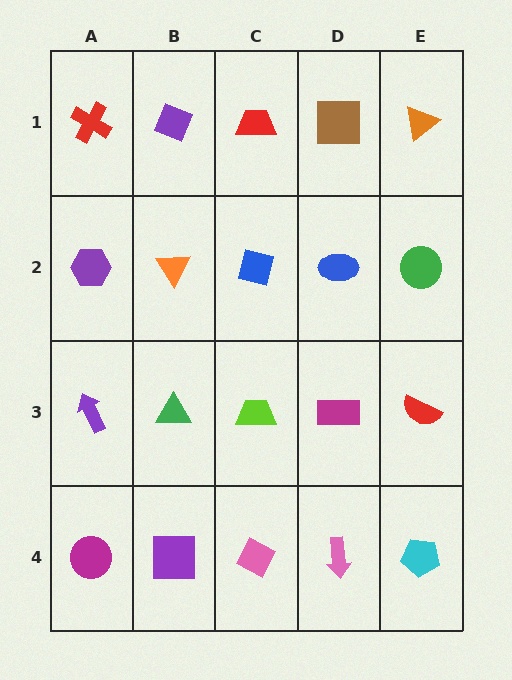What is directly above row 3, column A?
A purple hexagon.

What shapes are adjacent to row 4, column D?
A magenta rectangle (row 3, column D), a pink diamond (row 4, column C), a cyan pentagon (row 4, column E).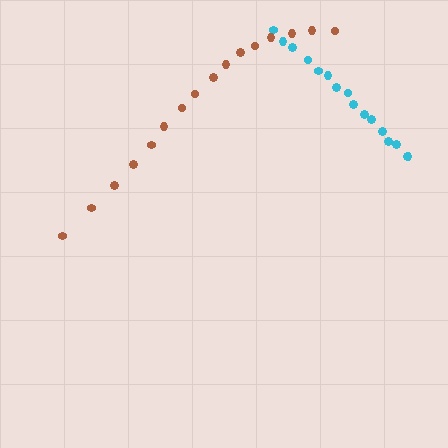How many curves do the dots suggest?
There are 2 distinct paths.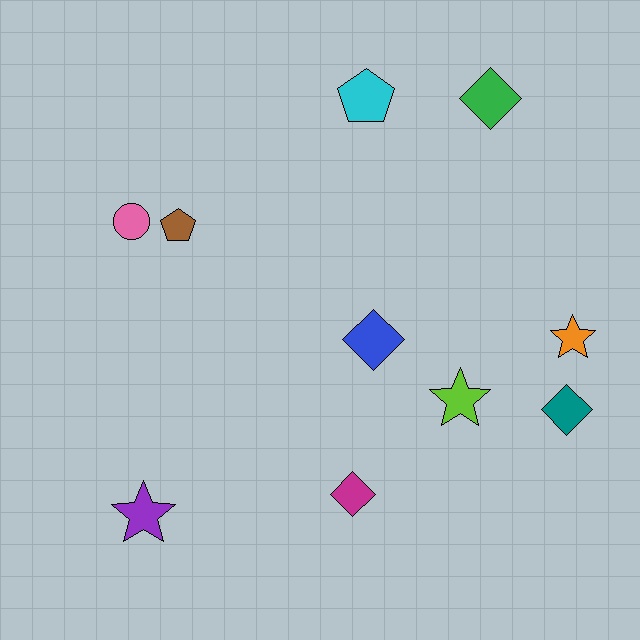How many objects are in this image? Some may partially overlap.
There are 10 objects.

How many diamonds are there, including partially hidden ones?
There are 4 diamonds.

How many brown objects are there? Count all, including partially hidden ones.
There is 1 brown object.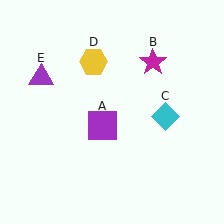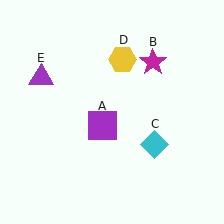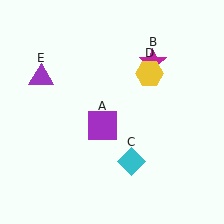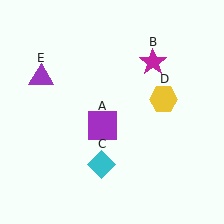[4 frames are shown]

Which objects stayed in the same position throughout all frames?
Purple square (object A) and magenta star (object B) and purple triangle (object E) remained stationary.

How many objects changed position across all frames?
2 objects changed position: cyan diamond (object C), yellow hexagon (object D).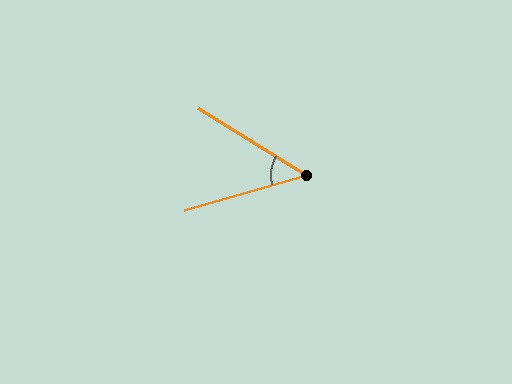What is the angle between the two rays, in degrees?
Approximately 48 degrees.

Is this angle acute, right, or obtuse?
It is acute.